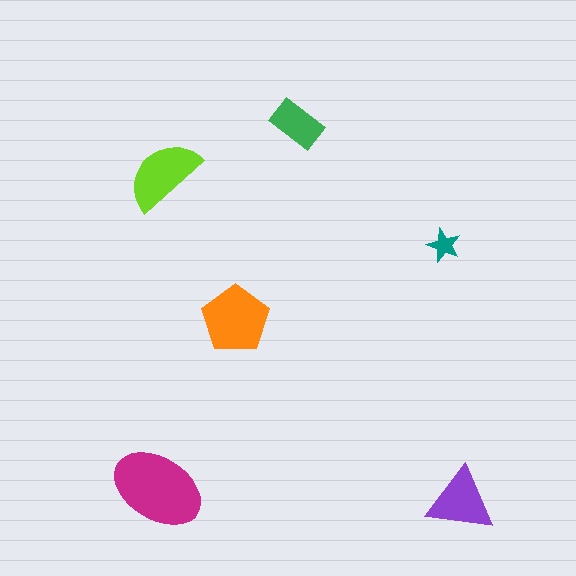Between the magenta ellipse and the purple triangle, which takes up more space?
The magenta ellipse.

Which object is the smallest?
The teal star.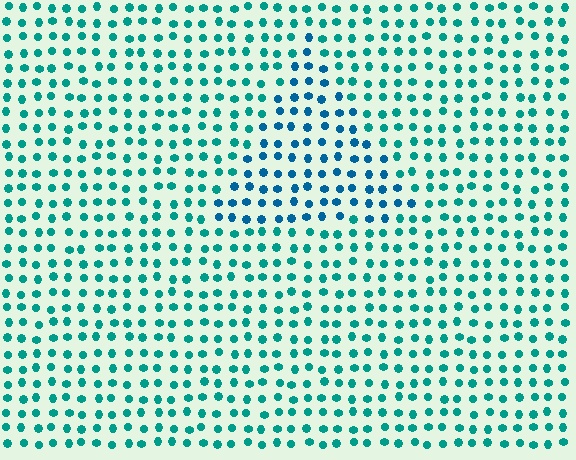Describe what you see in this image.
The image is filled with small teal elements in a uniform arrangement. A triangle-shaped region is visible where the elements are tinted to a slightly different hue, forming a subtle color boundary.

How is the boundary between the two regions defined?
The boundary is defined purely by a slight shift in hue (about 28 degrees). Spacing, size, and orientation are identical on both sides.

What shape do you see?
I see a triangle.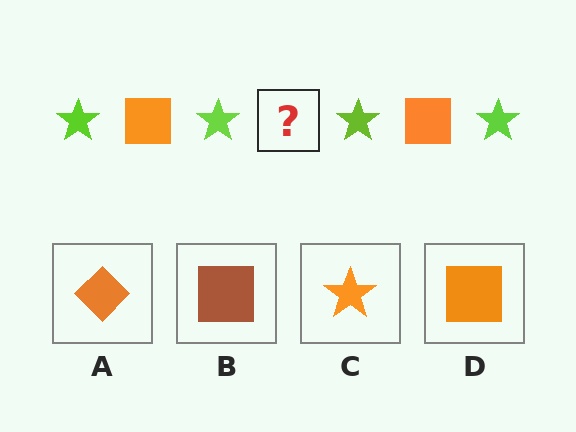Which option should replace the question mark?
Option D.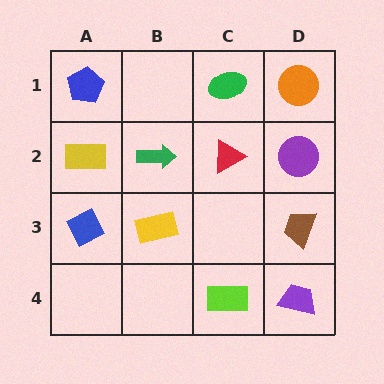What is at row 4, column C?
A lime rectangle.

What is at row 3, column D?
A brown trapezoid.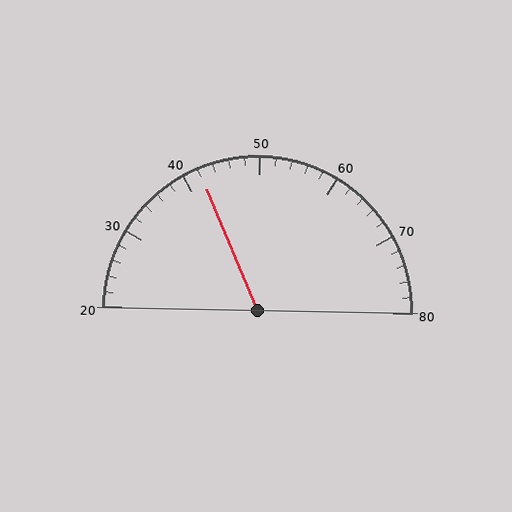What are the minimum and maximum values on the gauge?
The gauge ranges from 20 to 80.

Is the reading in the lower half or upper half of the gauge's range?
The reading is in the lower half of the range (20 to 80).